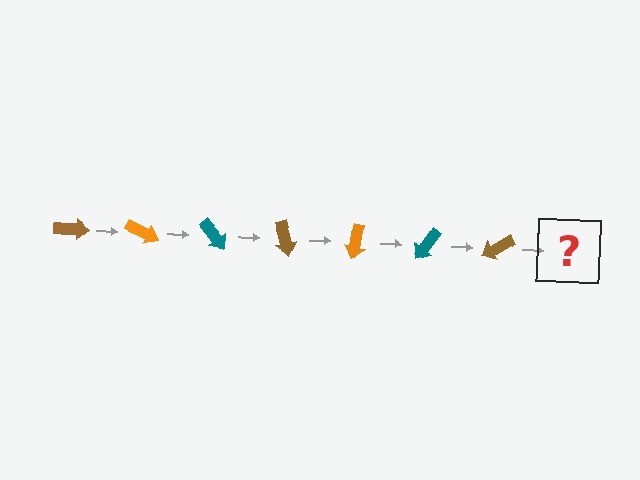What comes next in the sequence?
The next element should be an orange arrow, rotated 175 degrees from the start.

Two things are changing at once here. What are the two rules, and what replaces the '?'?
The two rules are that it rotates 25 degrees each step and the color cycles through brown, orange, and teal. The '?' should be an orange arrow, rotated 175 degrees from the start.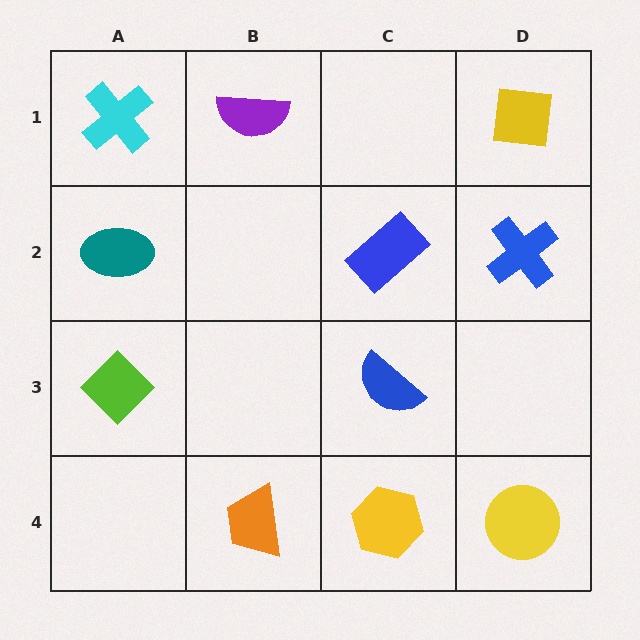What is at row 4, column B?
An orange trapezoid.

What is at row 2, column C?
A blue rectangle.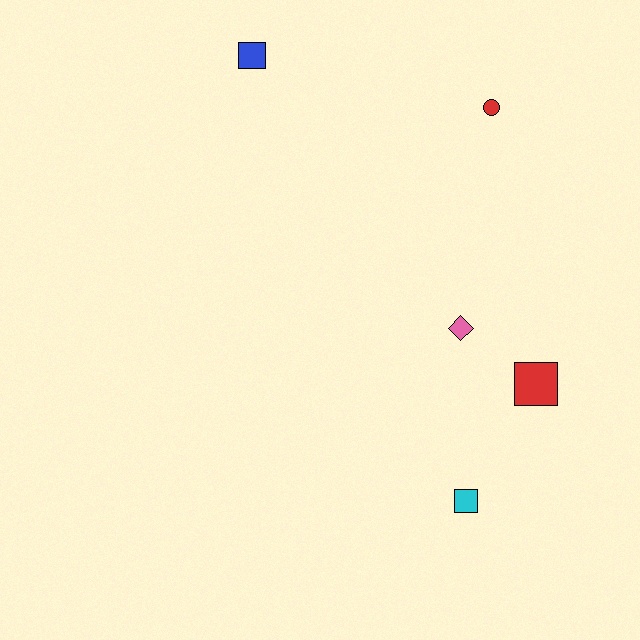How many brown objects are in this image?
There are no brown objects.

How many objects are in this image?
There are 5 objects.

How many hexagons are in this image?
There are no hexagons.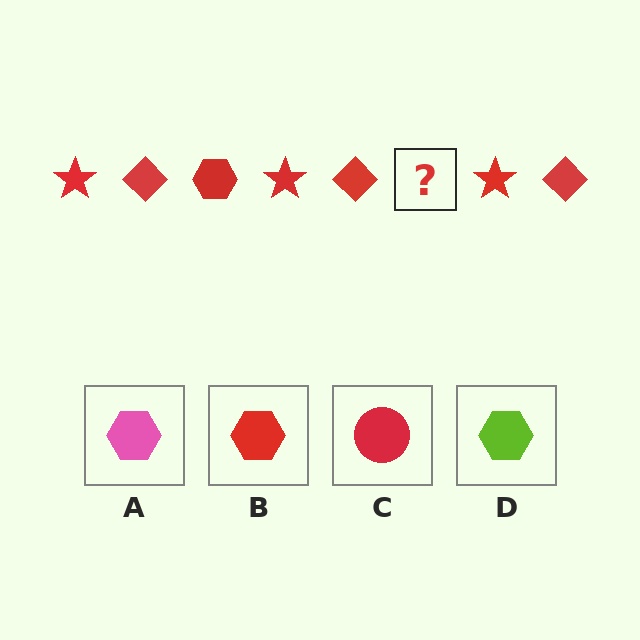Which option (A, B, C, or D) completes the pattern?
B.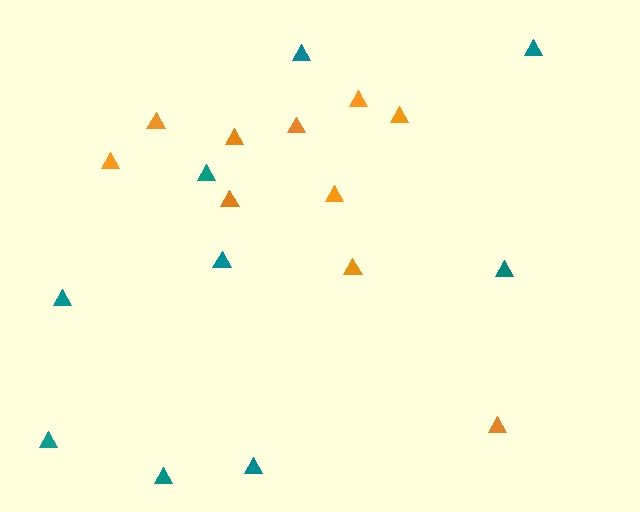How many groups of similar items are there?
There are 2 groups: one group of teal triangles (9) and one group of orange triangles (10).